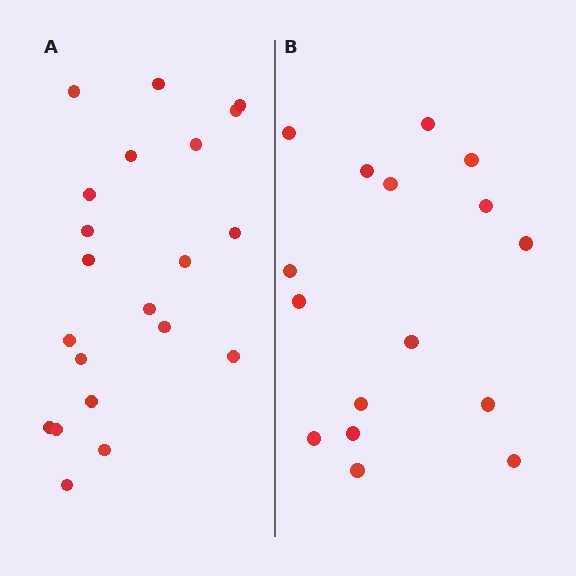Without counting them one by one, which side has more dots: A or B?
Region A (the left region) has more dots.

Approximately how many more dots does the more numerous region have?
Region A has about 5 more dots than region B.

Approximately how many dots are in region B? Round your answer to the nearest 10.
About 20 dots. (The exact count is 16, which rounds to 20.)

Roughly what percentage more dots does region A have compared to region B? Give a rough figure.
About 30% more.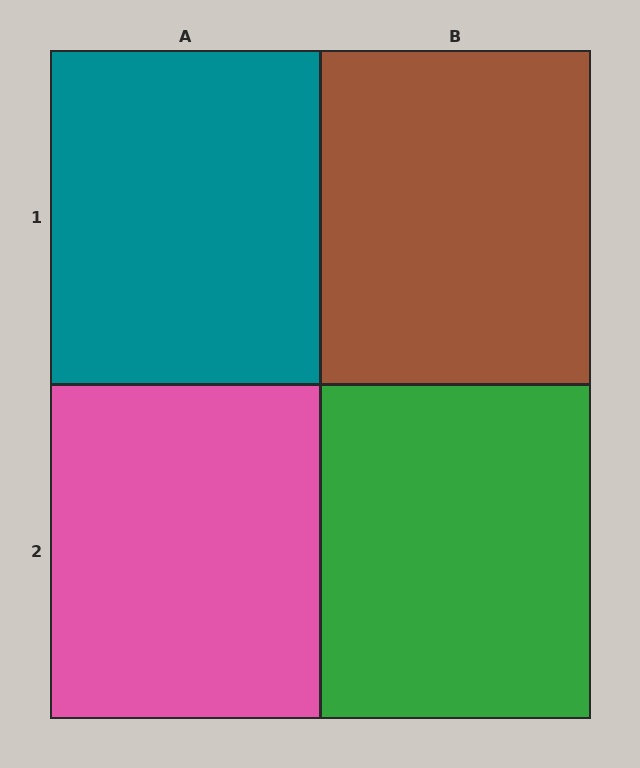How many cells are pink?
1 cell is pink.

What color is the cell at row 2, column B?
Green.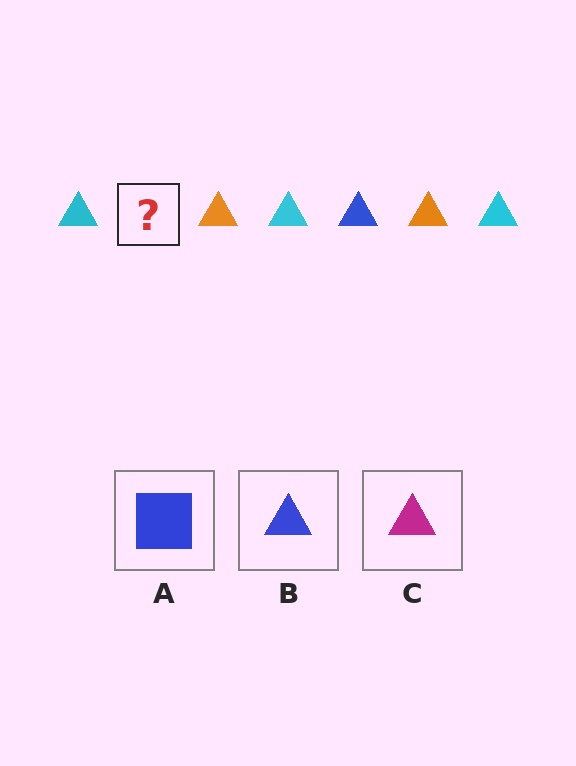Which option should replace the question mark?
Option B.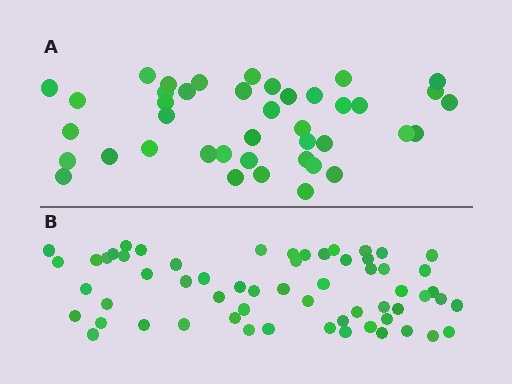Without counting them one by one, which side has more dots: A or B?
Region B (the bottom region) has more dots.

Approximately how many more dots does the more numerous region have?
Region B has approximately 20 more dots than region A.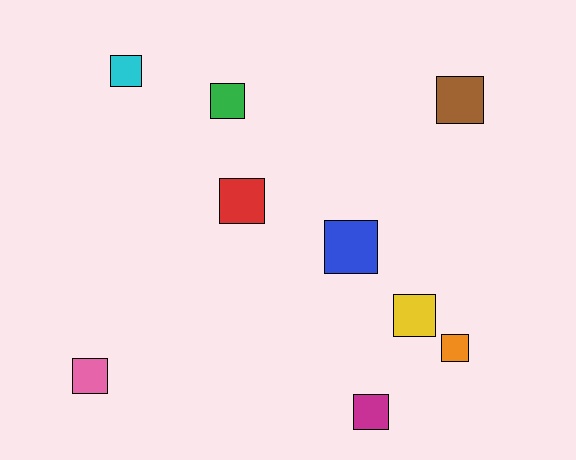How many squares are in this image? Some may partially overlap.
There are 9 squares.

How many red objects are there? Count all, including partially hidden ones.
There is 1 red object.